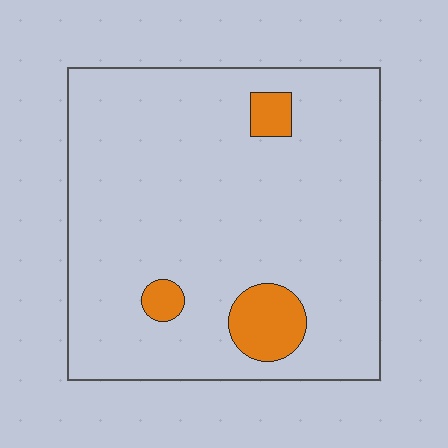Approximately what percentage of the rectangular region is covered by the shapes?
Approximately 10%.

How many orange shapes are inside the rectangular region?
3.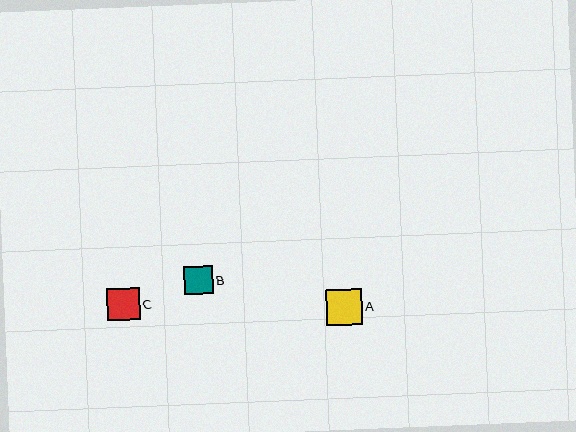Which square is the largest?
Square A is the largest with a size of approximately 36 pixels.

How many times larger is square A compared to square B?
Square A is approximately 1.3 times the size of square B.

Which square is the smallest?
Square B is the smallest with a size of approximately 28 pixels.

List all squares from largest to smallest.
From largest to smallest: A, C, B.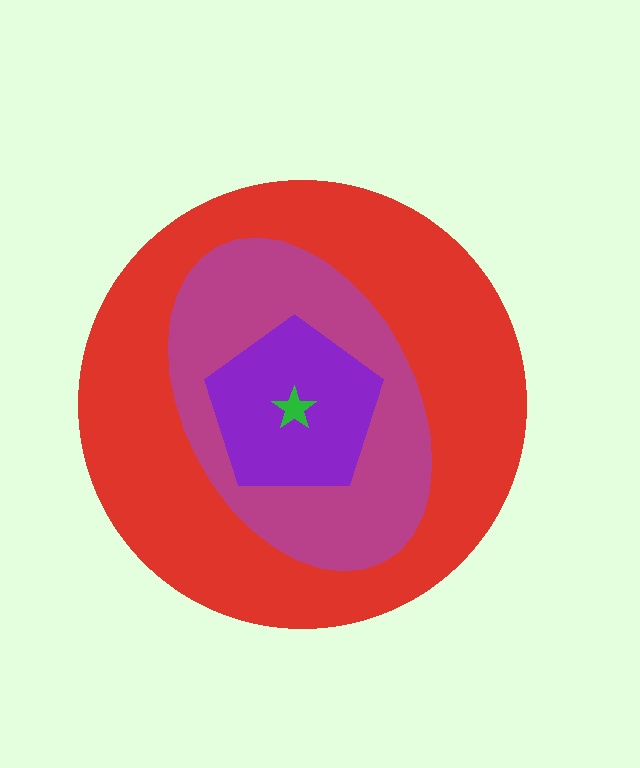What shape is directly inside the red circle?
The magenta ellipse.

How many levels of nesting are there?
4.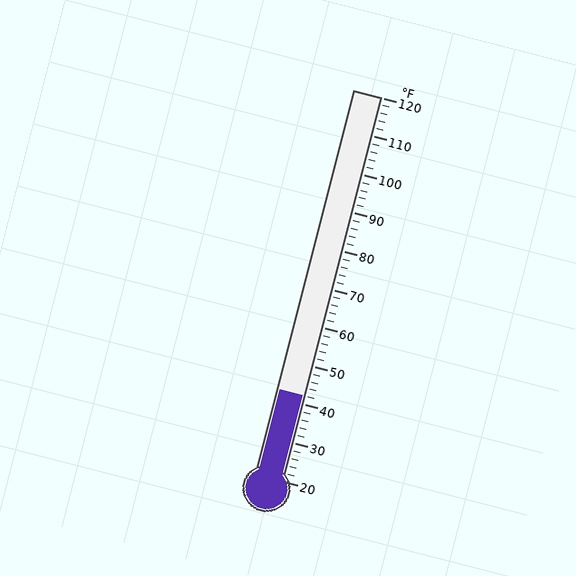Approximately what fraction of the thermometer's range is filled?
The thermometer is filled to approximately 20% of its range.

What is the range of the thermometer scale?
The thermometer scale ranges from 20°F to 120°F.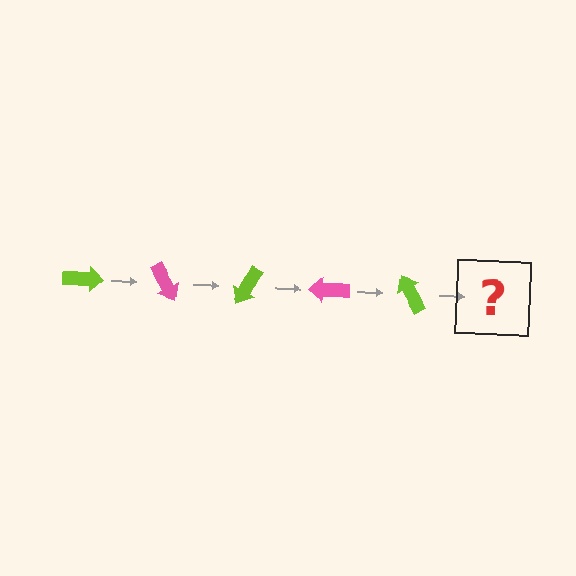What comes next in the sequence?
The next element should be a pink arrow, rotated 300 degrees from the start.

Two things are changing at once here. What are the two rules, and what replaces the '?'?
The two rules are that it rotates 60 degrees each step and the color cycles through lime and pink. The '?' should be a pink arrow, rotated 300 degrees from the start.